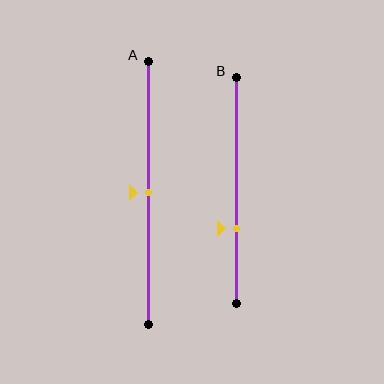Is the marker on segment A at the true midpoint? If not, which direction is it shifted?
Yes, the marker on segment A is at the true midpoint.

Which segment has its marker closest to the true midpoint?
Segment A has its marker closest to the true midpoint.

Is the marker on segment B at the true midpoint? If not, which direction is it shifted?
No, the marker on segment B is shifted downward by about 17% of the segment length.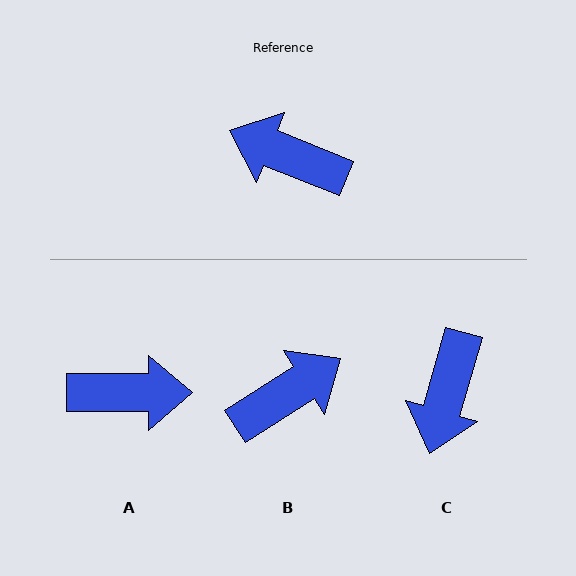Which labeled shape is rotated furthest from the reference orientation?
A, about 158 degrees away.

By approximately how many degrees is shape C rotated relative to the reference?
Approximately 96 degrees counter-clockwise.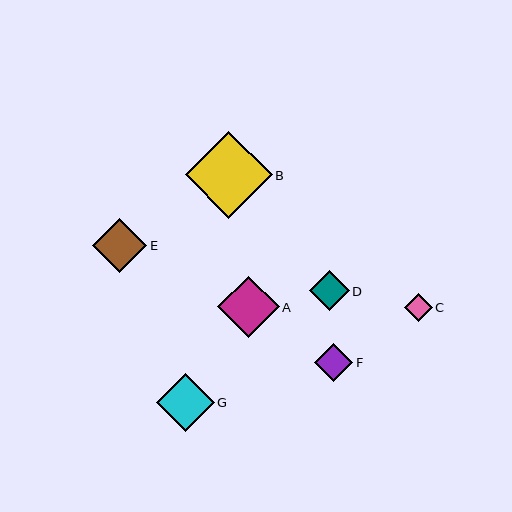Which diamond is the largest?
Diamond B is the largest with a size of approximately 87 pixels.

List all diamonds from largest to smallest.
From largest to smallest: B, A, G, E, D, F, C.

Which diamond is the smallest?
Diamond C is the smallest with a size of approximately 28 pixels.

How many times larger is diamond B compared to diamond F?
Diamond B is approximately 2.3 times the size of diamond F.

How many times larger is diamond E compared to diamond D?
Diamond E is approximately 1.3 times the size of diamond D.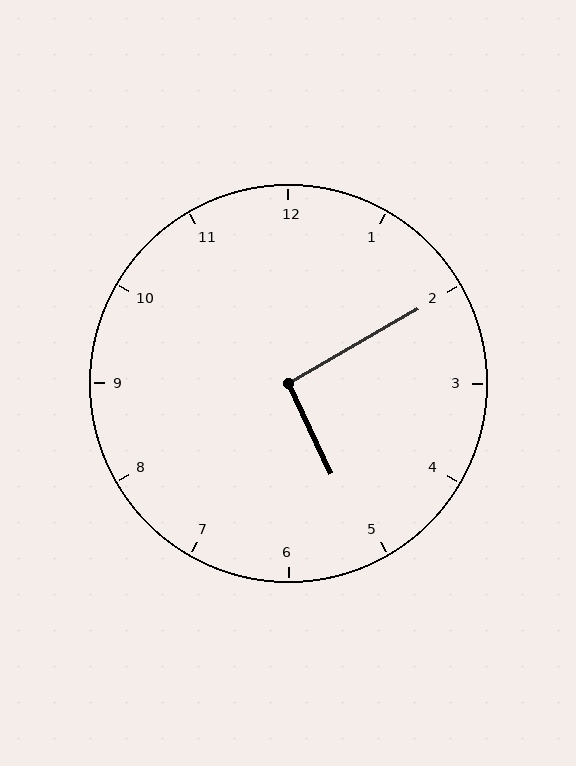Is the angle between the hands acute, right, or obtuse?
It is right.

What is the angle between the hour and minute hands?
Approximately 95 degrees.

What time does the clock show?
5:10.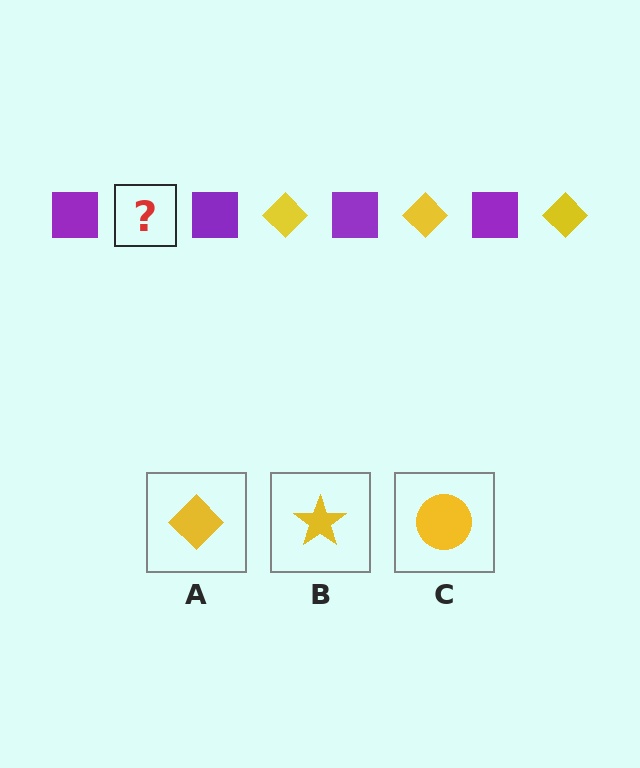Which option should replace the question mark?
Option A.